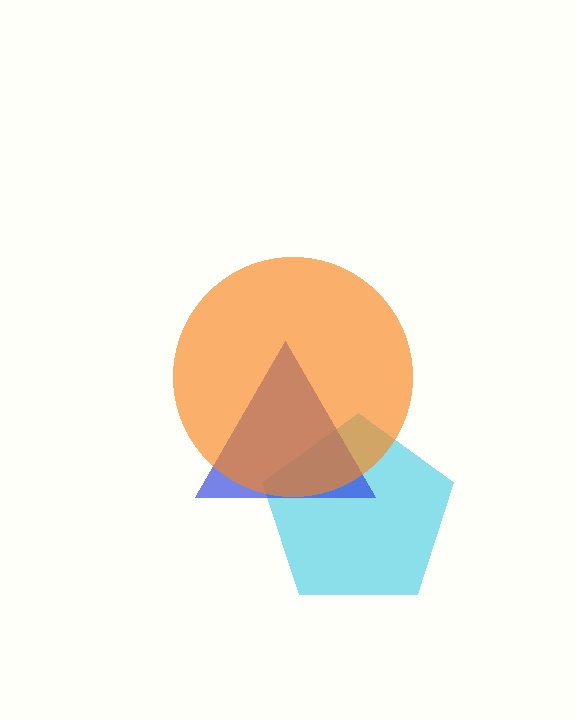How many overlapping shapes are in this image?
There are 3 overlapping shapes in the image.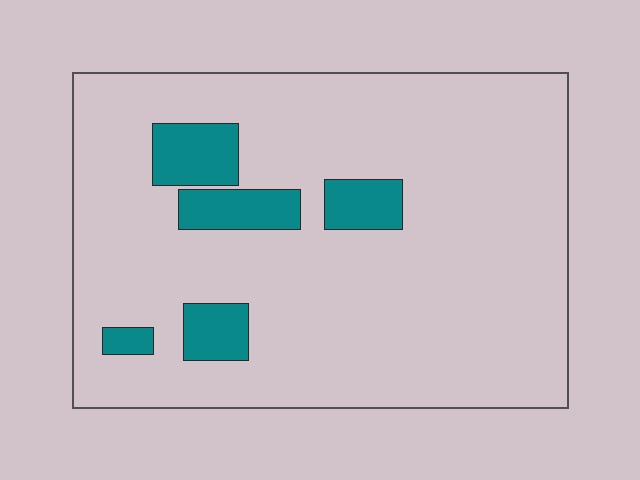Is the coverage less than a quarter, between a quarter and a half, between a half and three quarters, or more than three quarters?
Less than a quarter.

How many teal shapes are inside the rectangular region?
5.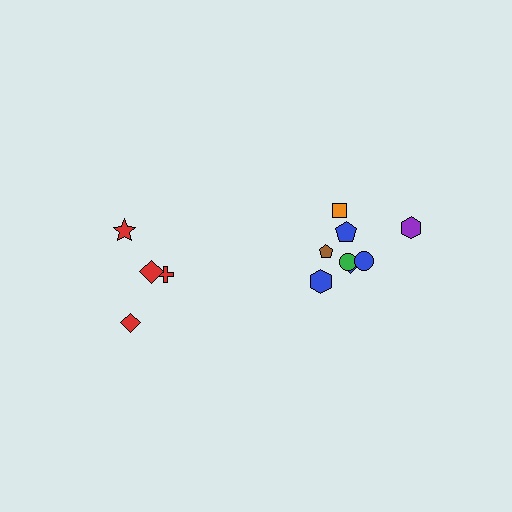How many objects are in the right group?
There are 8 objects.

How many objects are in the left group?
There are 4 objects.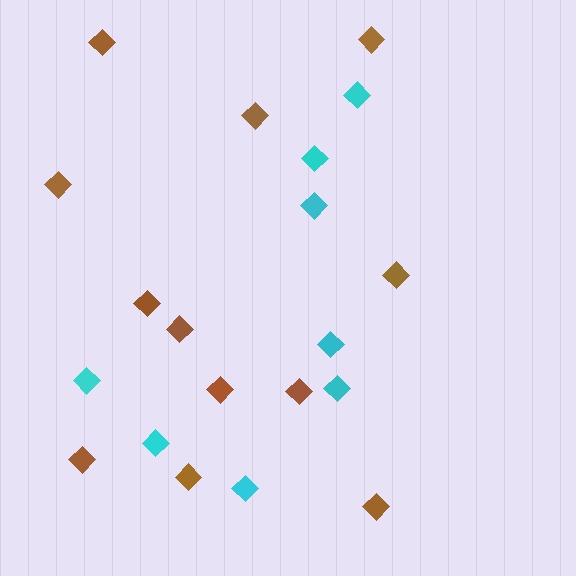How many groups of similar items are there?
There are 2 groups: one group of brown diamonds (12) and one group of cyan diamonds (8).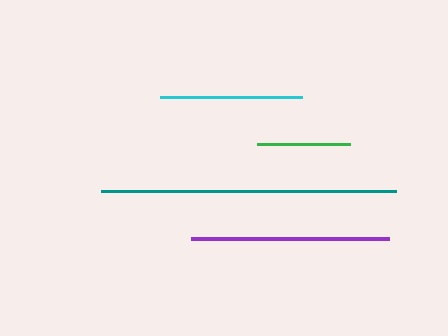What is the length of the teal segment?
The teal segment is approximately 295 pixels long.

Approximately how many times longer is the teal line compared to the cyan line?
The teal line is approximately 2.1 times the length of the cyan line.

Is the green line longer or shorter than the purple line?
The purple line is longer than the green line.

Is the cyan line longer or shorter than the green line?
The cyan line is longer than the green line.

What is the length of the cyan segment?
The cyan segment is approximately 142 pixels long.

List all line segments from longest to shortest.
From longest to shortest: teal, purple, cyan, green.